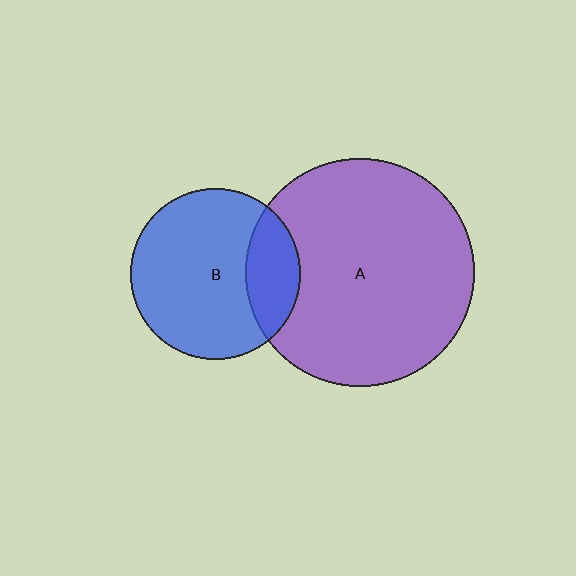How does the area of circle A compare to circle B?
Approximately 1.8 times.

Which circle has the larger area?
Circle A (purple).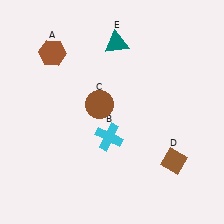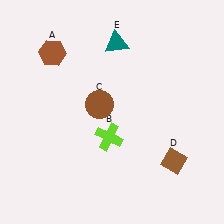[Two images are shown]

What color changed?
The cross (B) changed from cyan in Image 1 to lime in Image 2.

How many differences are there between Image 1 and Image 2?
There is 1 difference between the two images.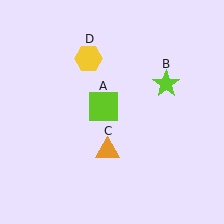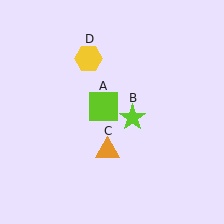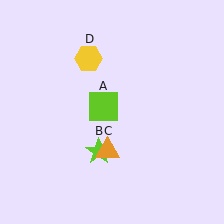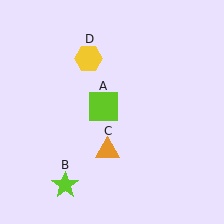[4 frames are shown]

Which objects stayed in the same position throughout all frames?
Lime square (object A) and orange triangle (object C) and yellow hexagon (object D) remained stationary.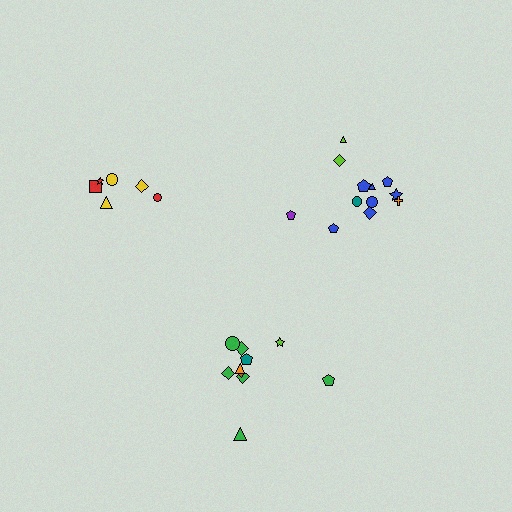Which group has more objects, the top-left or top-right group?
The top-right group.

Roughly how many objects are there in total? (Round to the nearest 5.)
Roughly 30 objects in total.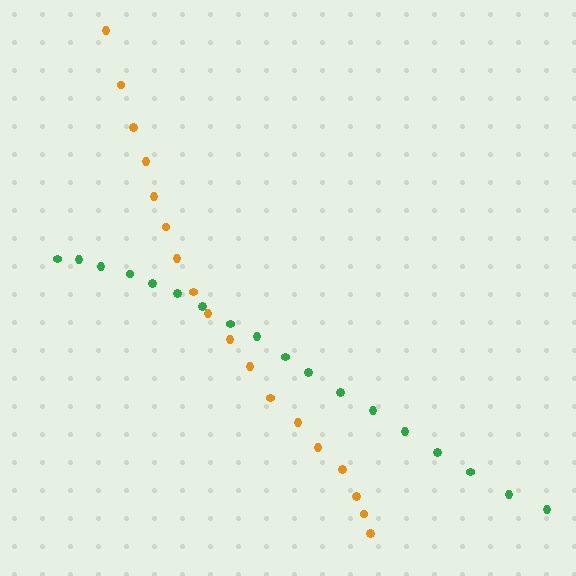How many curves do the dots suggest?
There are 2 distinct paths.